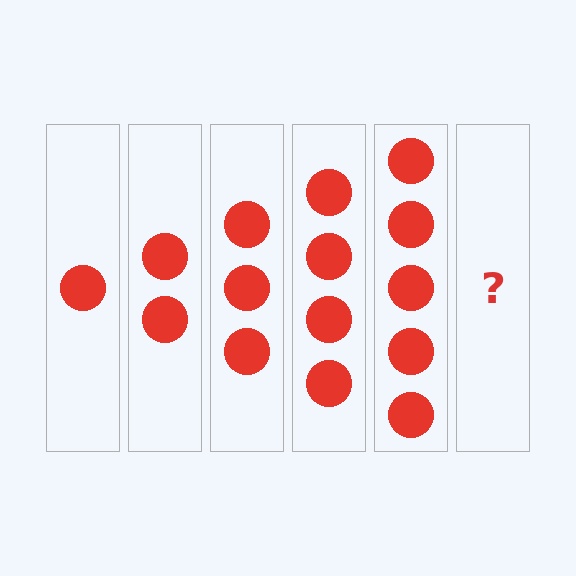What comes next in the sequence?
The next element should be 6 circles.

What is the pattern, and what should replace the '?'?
The pattern is that each step adds one more circle. The '?' should be 6 circles.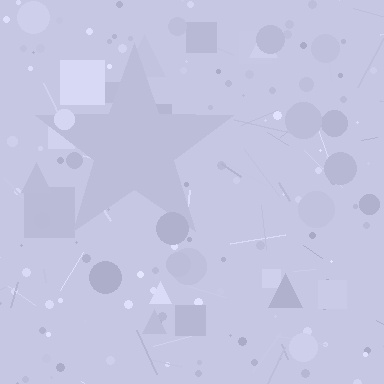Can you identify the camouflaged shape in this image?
The camouflaged shape is a star.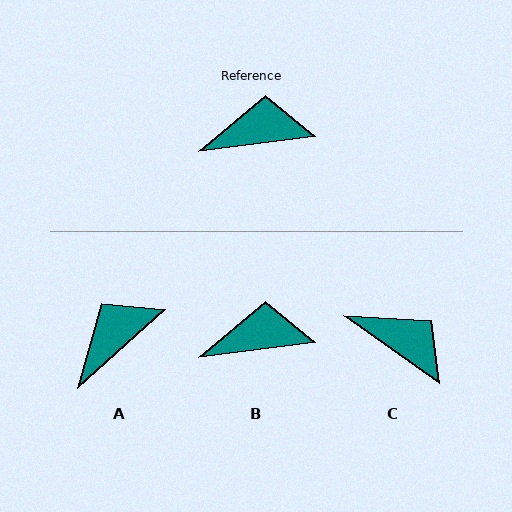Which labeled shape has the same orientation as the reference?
B.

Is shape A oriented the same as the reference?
No, it is off by about 34 degrees.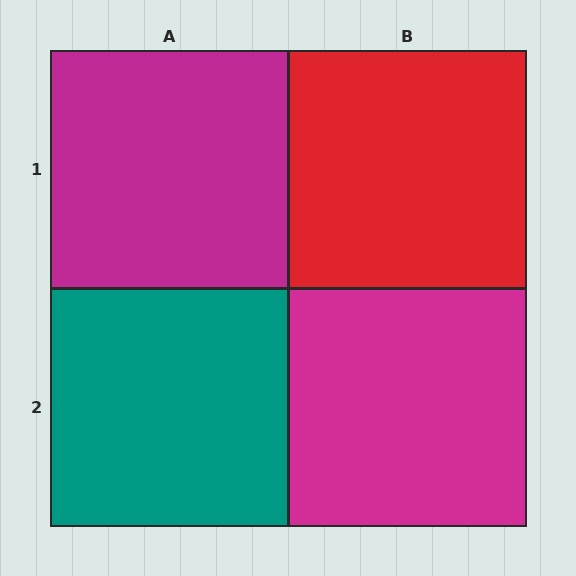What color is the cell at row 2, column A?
Teal.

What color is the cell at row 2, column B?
Magenta.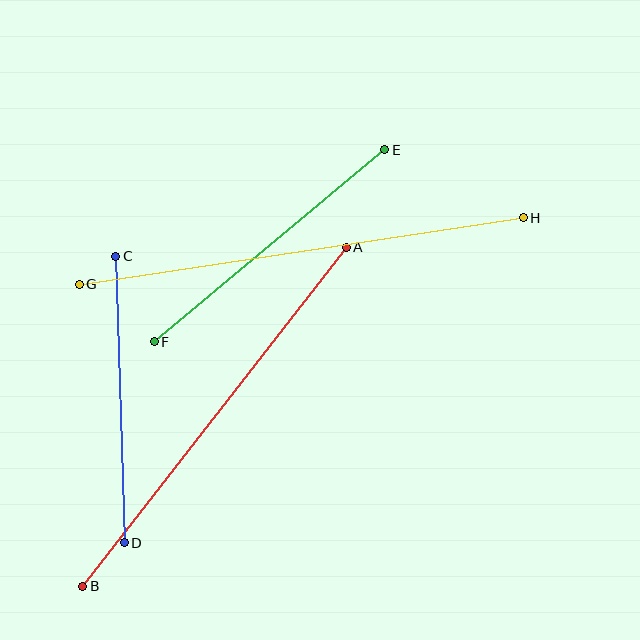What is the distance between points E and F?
The distance is approximately 300 pixels.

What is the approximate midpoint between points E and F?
The midpoint is at approximately (269, 246) pixels.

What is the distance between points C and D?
The distance is approximately 287 pixels.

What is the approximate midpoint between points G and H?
The midpoint is at approximately (301, 251) pixels.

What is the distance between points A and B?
The distance is approximately 429 pixels.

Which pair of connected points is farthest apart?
Points G and H are farthest apart.